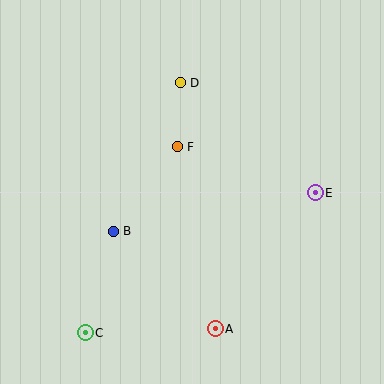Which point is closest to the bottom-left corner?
Point C is closest to the bottom-left corner.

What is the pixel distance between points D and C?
The distance between D and C is 267 pixels.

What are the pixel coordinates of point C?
Point C is at (85, 333).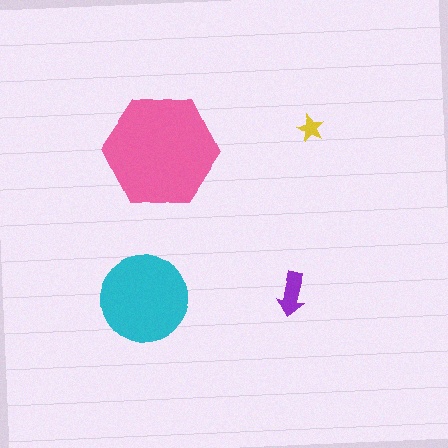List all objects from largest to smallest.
The pink hexagon, the cyan circle, the purple arrow, the yellow star.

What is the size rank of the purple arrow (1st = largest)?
3rd.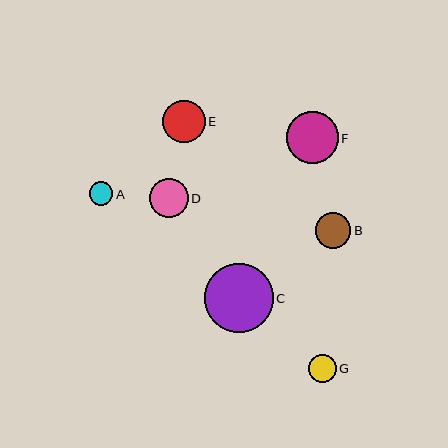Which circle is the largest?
Circle C is the largest with a size of approximately 68 pixels.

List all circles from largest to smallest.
From largest to smallest: C, F, E, D, B, G, A.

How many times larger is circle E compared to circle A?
Circle E is approximately 1.8 times the size of circle A.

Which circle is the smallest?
Circle A is the smallest with a size of approximately 23 pixels.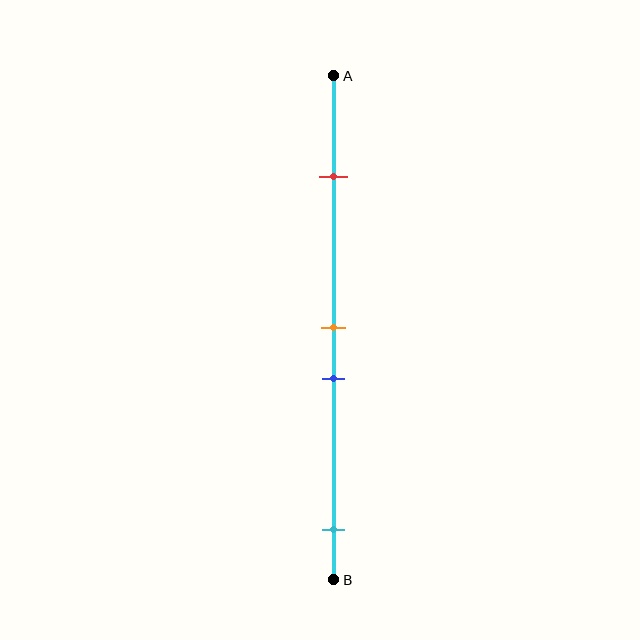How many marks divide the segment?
There are 4 marks dividing the segment.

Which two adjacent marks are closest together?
The orange and blue marks are the closest adjacent pair.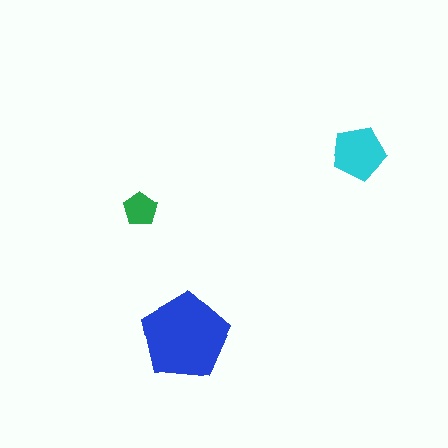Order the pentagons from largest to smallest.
the blue one, the cyan one, the green one.